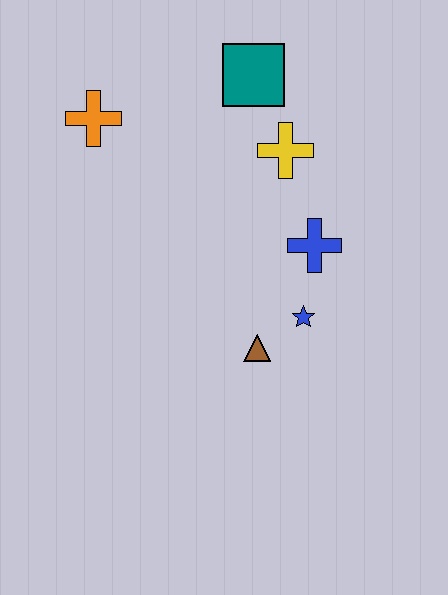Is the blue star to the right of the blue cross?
No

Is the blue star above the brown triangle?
Yes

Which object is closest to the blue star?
The brown triangle is closest to the blue star.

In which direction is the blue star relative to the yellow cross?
The blue star is below the yellow cross.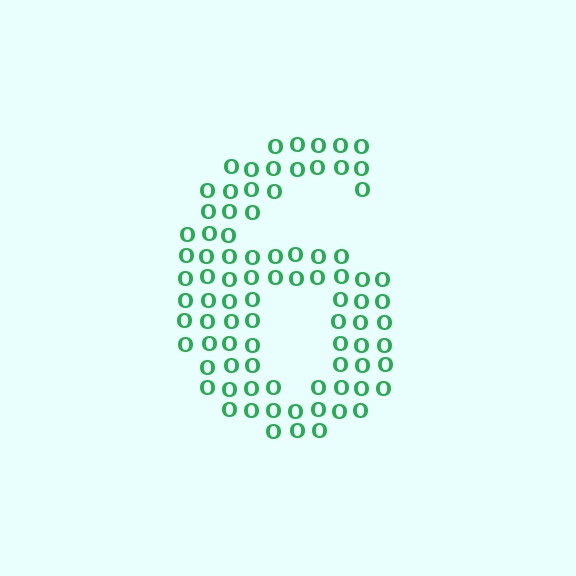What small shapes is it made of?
It is made of small letter O's.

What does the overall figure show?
The overall figure shows the digit 6.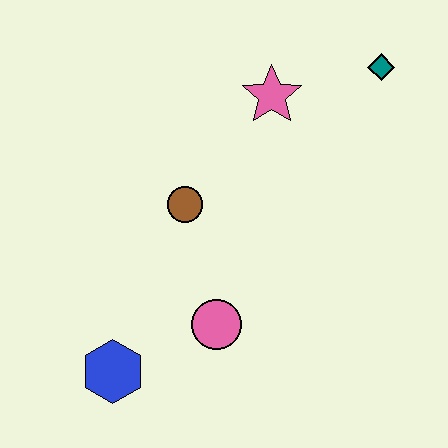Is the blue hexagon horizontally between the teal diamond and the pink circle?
No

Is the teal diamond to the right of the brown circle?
Yes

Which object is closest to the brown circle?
The pink circle is closest to the brown circle.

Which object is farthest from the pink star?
The blue hexagon is farthest from the pink star.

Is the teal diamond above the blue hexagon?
Yes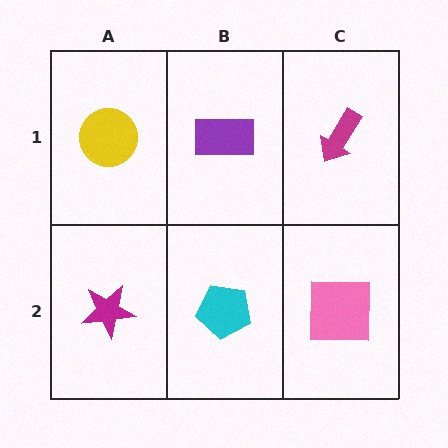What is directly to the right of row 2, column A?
A cyan pentagon.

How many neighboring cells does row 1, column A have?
2.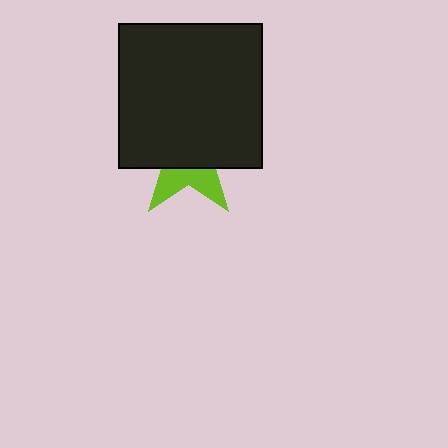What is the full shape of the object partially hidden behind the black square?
The partially hidden object is a lime star.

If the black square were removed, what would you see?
You would see the complete lime star.